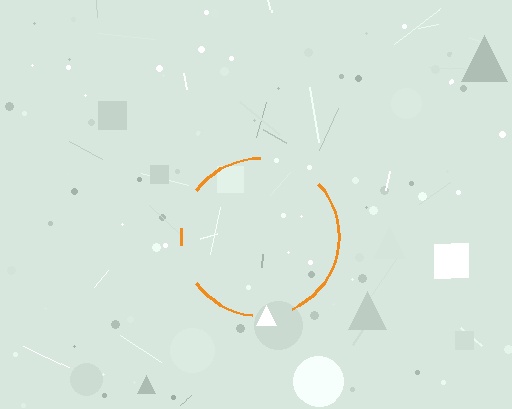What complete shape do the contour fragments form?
The contour fragments form a circle.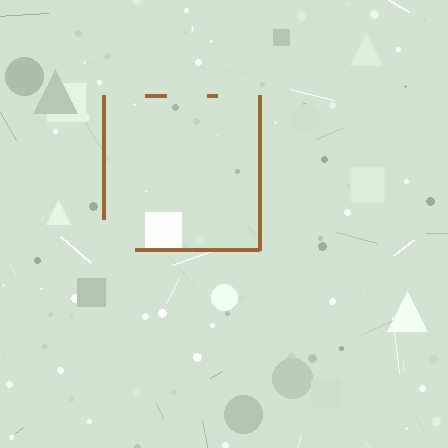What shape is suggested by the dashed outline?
The dashed outline suggests a square.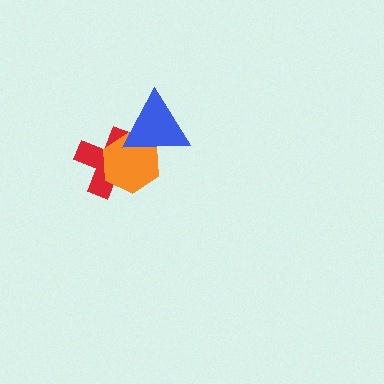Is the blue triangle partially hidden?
No, no other shape covers it.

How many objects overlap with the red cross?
2 objects overlap with the red cross.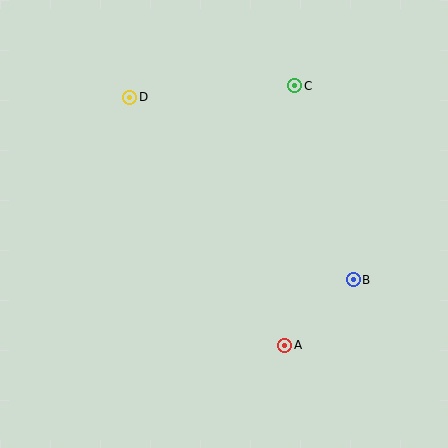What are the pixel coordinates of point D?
Point D is at (130, 97).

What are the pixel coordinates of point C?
Point C is at (295, 86).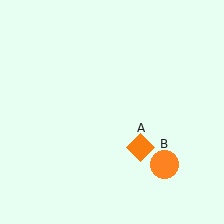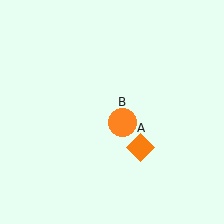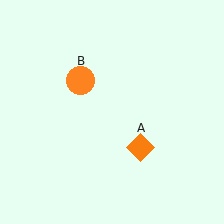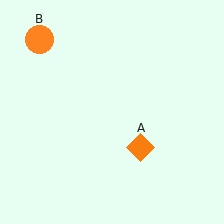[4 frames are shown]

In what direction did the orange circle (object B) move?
The orange circle (object B) moved up and to the left.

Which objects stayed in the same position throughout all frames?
Orange diamond (object A) remained stationary.